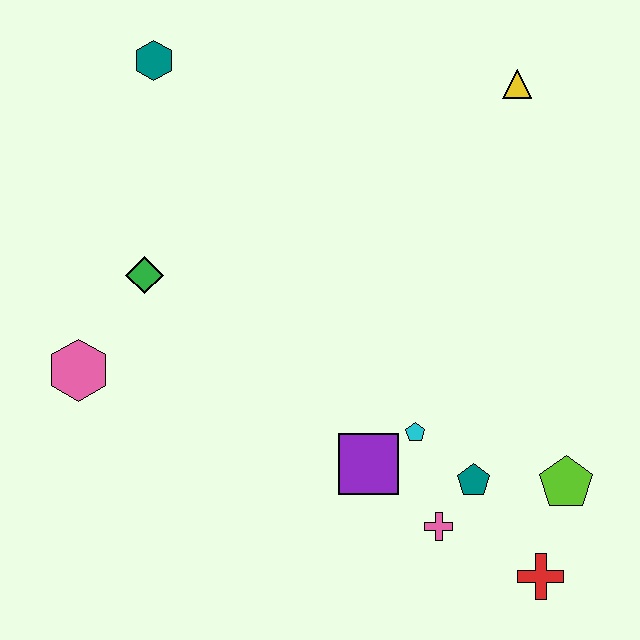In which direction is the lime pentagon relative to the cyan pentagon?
The lime pentagon is to the right of the cyan pentagon.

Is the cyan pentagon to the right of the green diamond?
Yes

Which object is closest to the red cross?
The lime pentagon is closest to the red cross.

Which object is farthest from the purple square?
The teal hexagon is farthest from the purple square.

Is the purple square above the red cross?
Yes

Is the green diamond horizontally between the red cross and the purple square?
No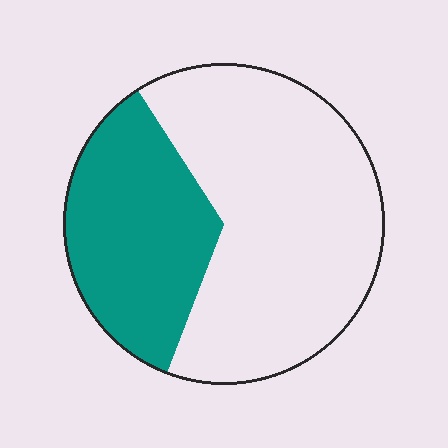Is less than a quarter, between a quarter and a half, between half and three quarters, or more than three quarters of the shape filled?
Between a quarter and a half.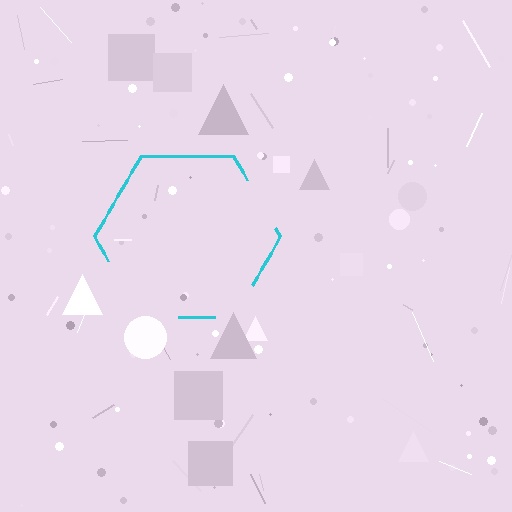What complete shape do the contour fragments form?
The contour fragments form a hexagon.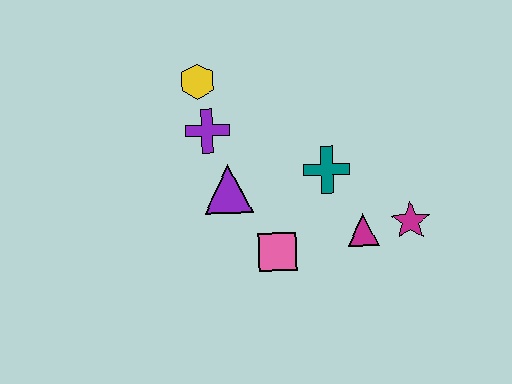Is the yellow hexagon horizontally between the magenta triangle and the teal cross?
No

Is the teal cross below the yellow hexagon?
Yes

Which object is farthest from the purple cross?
The magenta star is farthest from the purple cross.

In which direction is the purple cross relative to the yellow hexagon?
The purple cross is below the yellow hexagon.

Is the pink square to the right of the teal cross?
No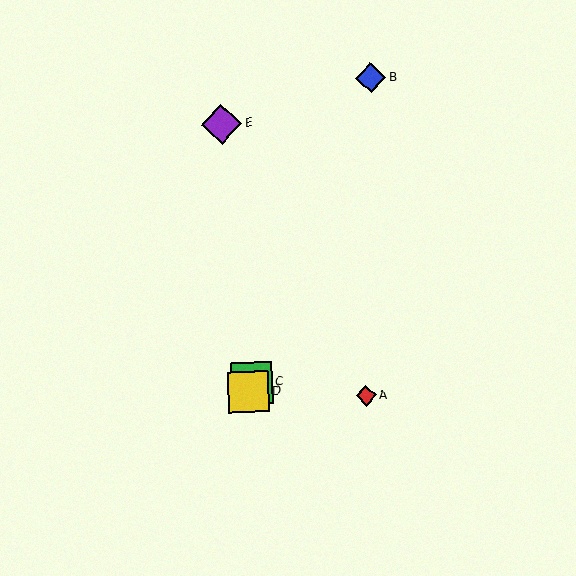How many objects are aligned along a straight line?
3 objects (B, C, D) are aligned along a straight line.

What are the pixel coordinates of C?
Object C is at (252, 383).